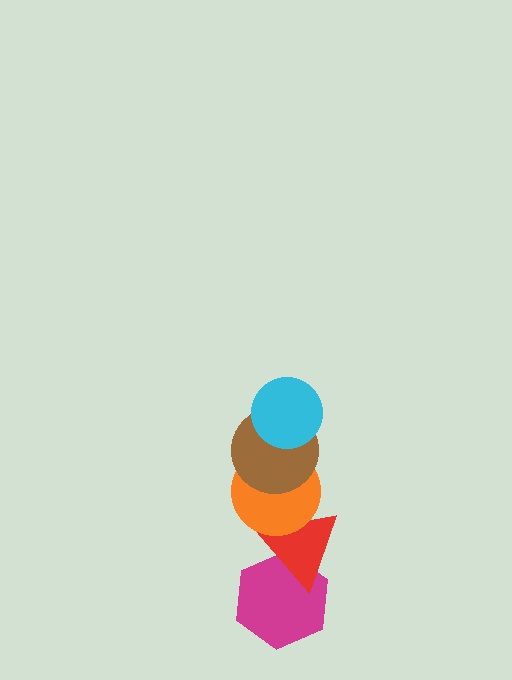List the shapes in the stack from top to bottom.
From top to bottom: the cyan circle, the brown circle, the orange circle, the red triangle, the magenta hexagon.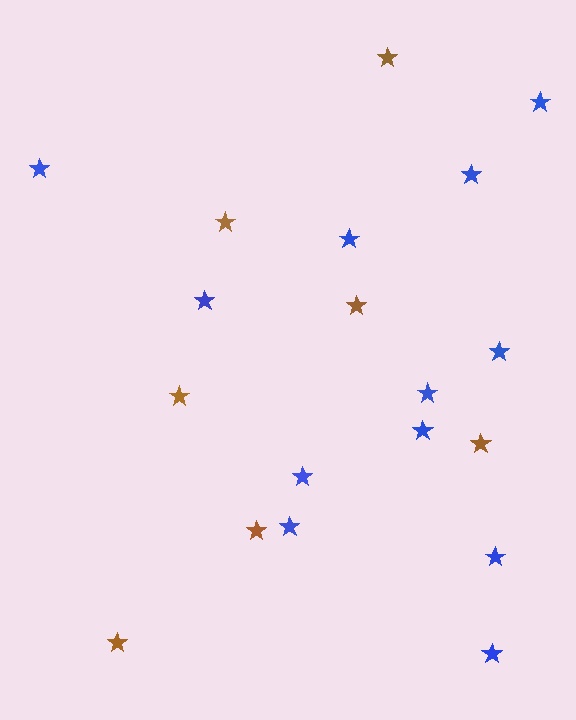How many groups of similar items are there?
There are 2 groups: one group of blue stars (12) and one group of brown stars (7).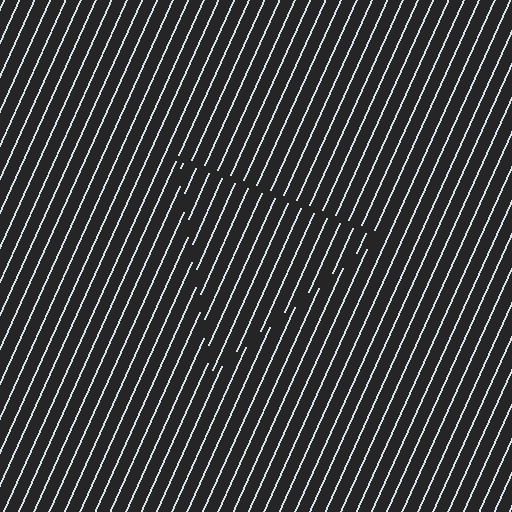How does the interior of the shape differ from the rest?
The interior of the shape contains the same grating, shifted by half a period — the contour is defined by the phase discontinuity where line-ends from the inner and outer gratings abut.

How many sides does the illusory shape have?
3 sides — the line-ends trace a triangle.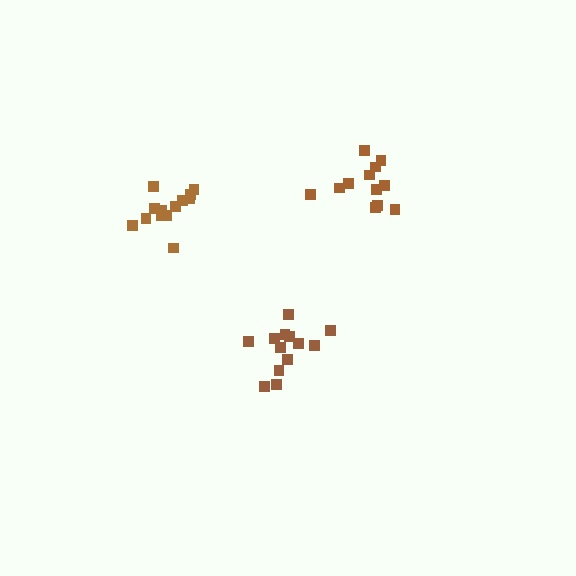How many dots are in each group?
Group 1: 13 dots, Group 2: 12 dots, Group 3: 13 dots (38 total).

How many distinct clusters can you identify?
There are 3 distinct clusters.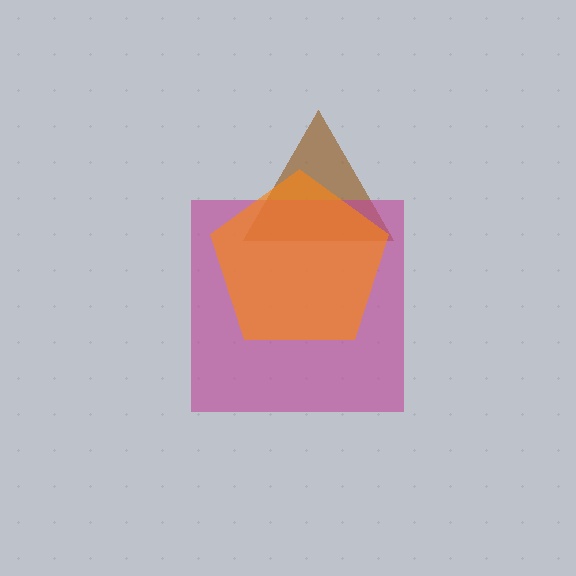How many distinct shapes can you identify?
There are 3 distinct shapes: a brown triangle, a magenta square, an orange pentagon.